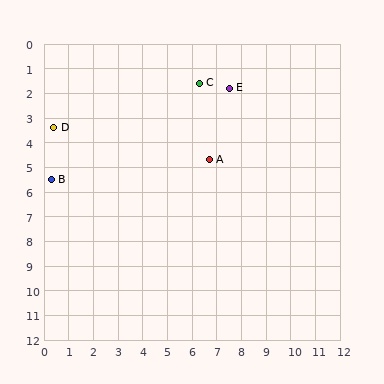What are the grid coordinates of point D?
Point D is at approximately (0.4, 3.4).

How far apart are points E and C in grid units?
Points E and C are about 1.2 grid units apart.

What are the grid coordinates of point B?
Point B is at approximately (0.3, 5.5).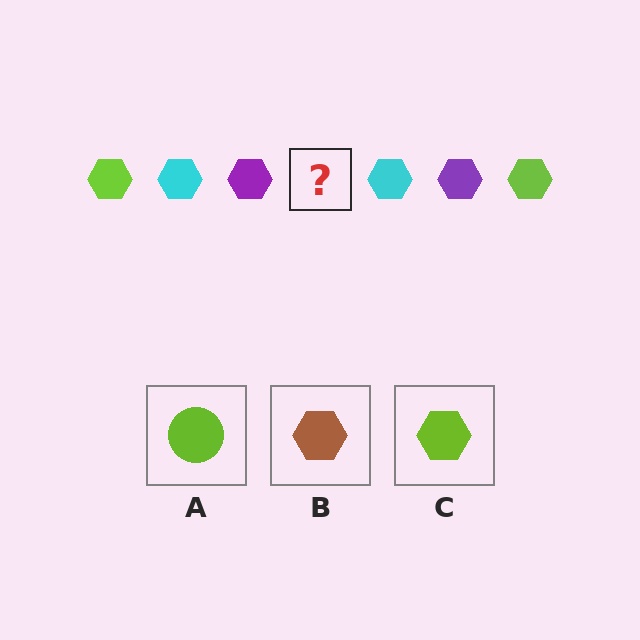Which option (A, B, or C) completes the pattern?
C.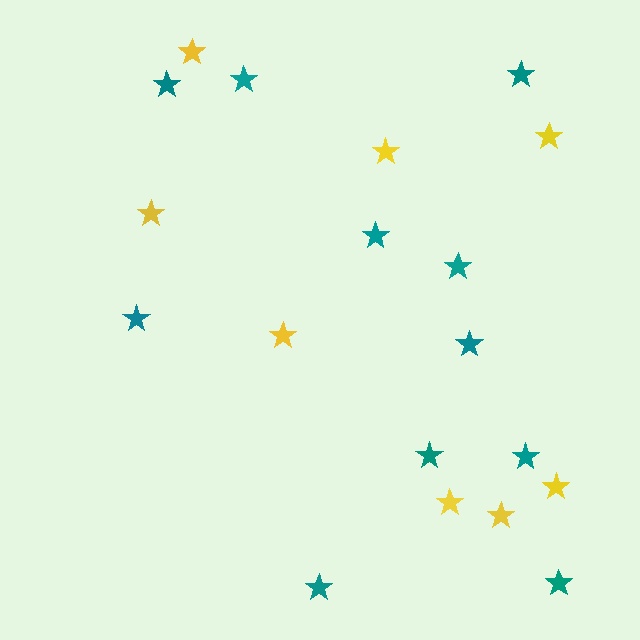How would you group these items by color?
There are 2 groups: one group of teal stars (11) and one group of yellow stars (8).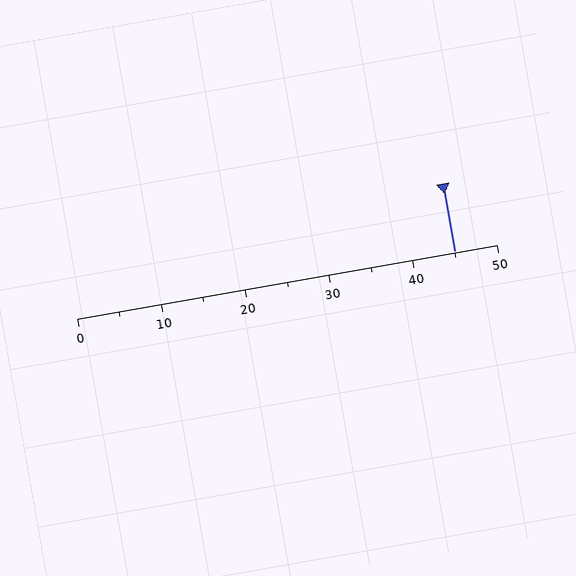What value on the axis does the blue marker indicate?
The marker indicates approximately 45.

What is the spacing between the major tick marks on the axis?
The major ticks are spaced 10 apart.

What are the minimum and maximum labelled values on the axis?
The axis runs from 0 to 50.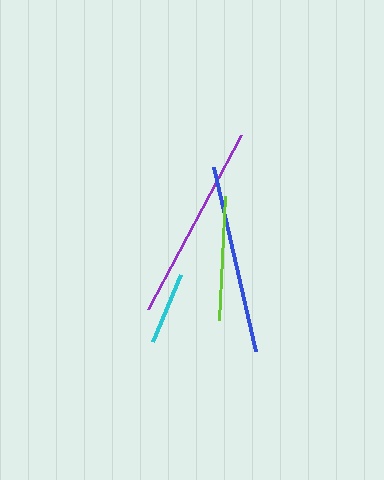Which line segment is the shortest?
The cyan line is the shortest at approximately 73 pixels.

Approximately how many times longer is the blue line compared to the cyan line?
The blue line is approximately 2.6 times the length of the cyan line.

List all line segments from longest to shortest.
From longest to shortest: purple, blue, lime, cyan.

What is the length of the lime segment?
The lime segment is approximately 124 pixels long.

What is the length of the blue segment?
The blue segment is approximately 189 pixels long.